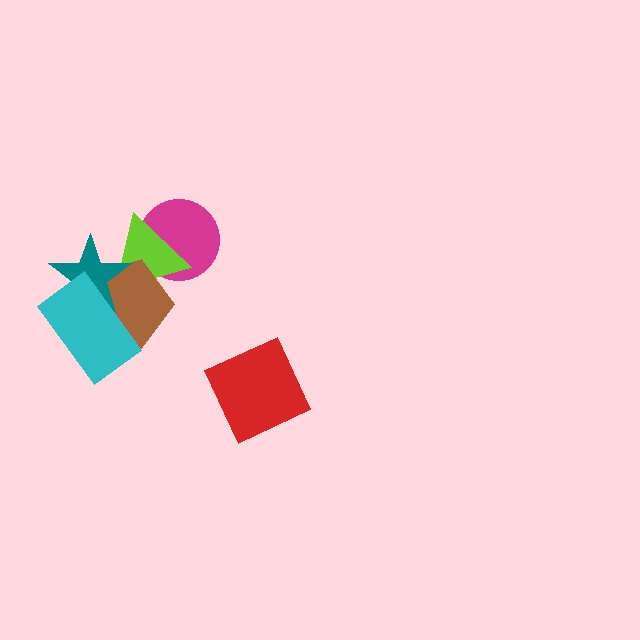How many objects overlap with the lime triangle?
3 objects overlap with the lime triangle.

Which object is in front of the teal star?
The cyan rectangle is in front of the teal star.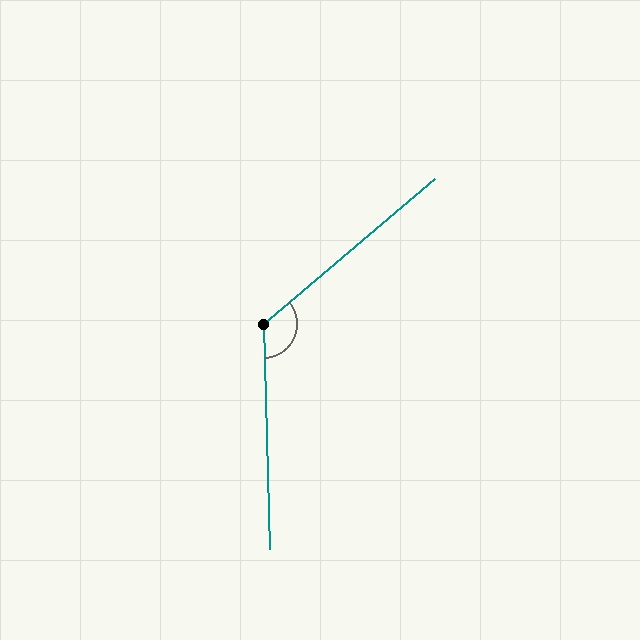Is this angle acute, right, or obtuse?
It is obtuse.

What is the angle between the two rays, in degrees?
Approximately 129 degrees.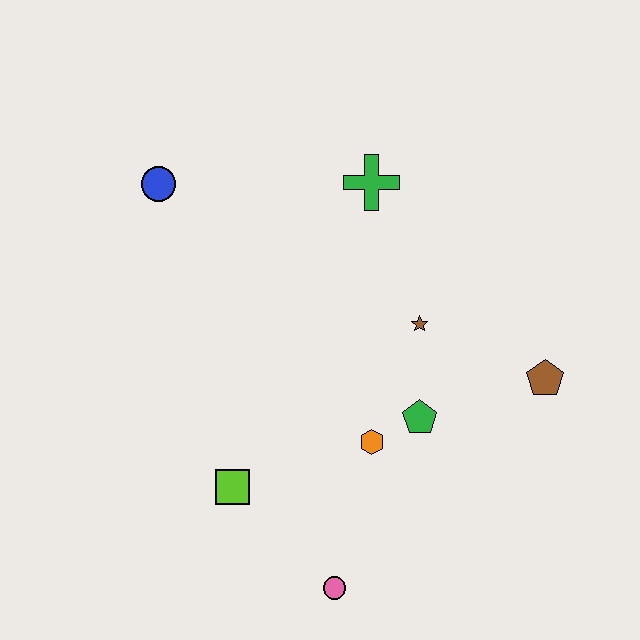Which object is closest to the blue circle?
The green cross is closest to the blue circle.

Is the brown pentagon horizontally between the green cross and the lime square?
No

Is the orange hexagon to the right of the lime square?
Yes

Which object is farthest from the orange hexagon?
The blue circle is farthest from the orange hexagon.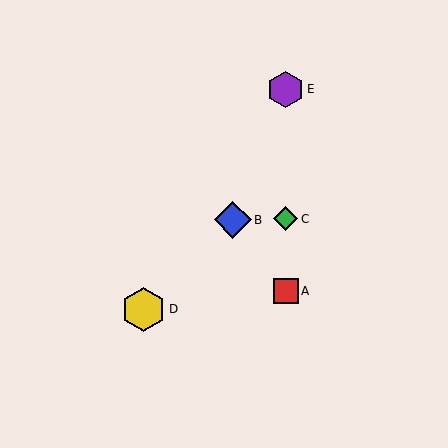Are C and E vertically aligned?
Yes, both are at x≈286.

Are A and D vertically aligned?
No, A is at x≈286 and D is at x≈144.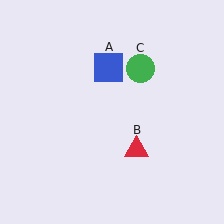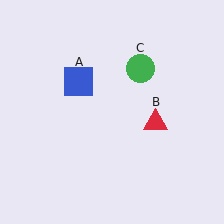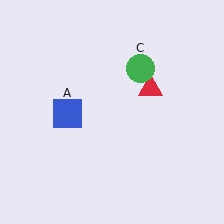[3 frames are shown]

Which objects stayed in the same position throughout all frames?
Green circle (object C) remained stationary.